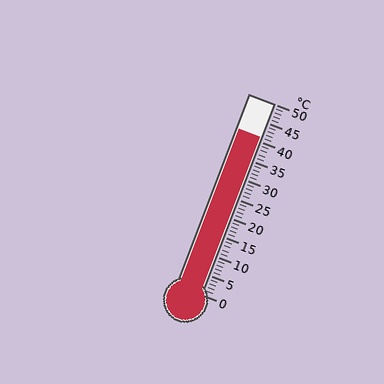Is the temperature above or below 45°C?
The temperature is below 45°C.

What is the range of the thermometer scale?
The thermometer scale ranges from 0°C to 50°C.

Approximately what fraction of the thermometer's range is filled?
The thermometer is filled to approximately 80% of its range.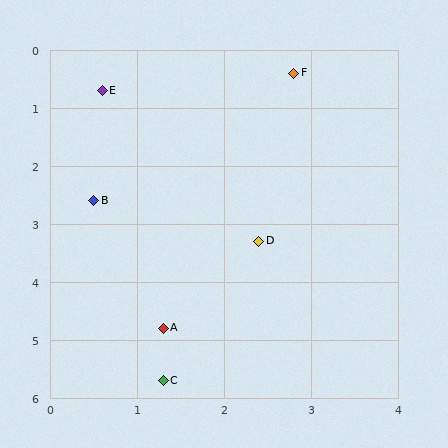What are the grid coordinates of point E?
Point E is at approximately (0.6, 0.7).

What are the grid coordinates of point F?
Point F is at approximately (2.8, 0.4).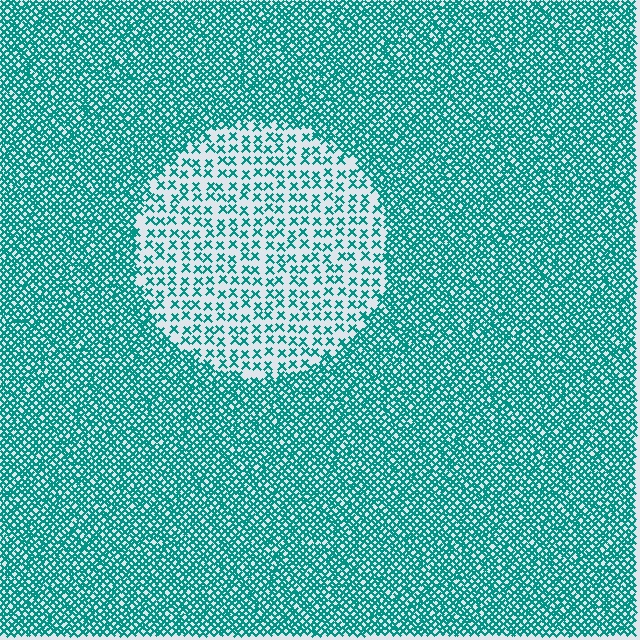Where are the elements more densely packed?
The elements are more densely packed outside the circle boundary.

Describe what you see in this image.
The image contains small teal elements arranged at two different densities. A circle-shaped region is visible where the elements are less densely packed than the surrounding area.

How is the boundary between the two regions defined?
The boundary is defined by a change in element density (approximately 2.8x ratio). All elements are the same color, size, and shape.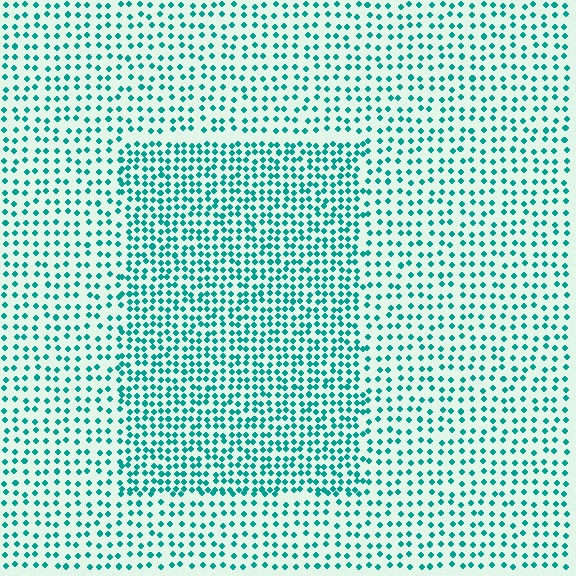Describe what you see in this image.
The image contains small teal elements arranged at two different densities. A rectangle-shaped region is visible where the elements are more densely packed than the surrounding area.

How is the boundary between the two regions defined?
The boundary is defined by a change in element density (approximately 1.8x ratio). All elements are the same color, size, and shape.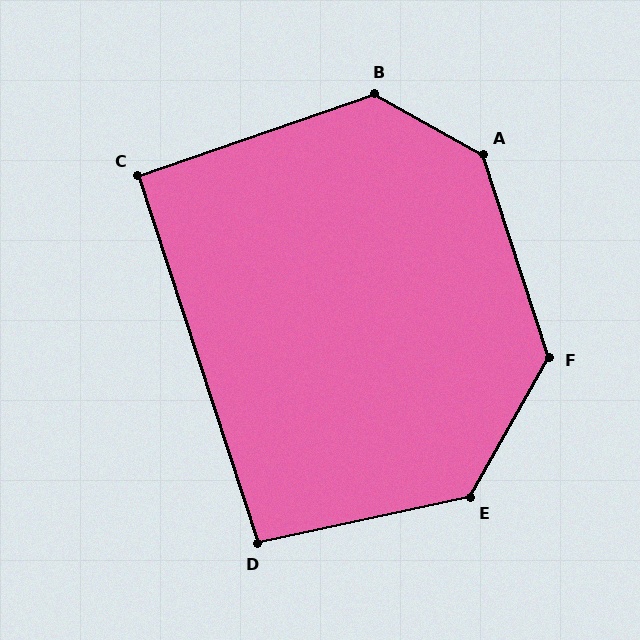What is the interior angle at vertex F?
Approximately 132 degrees (obtuse).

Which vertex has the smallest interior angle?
C, at approximately 91 degrees.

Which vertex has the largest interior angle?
A, at approximately 137 degrees.